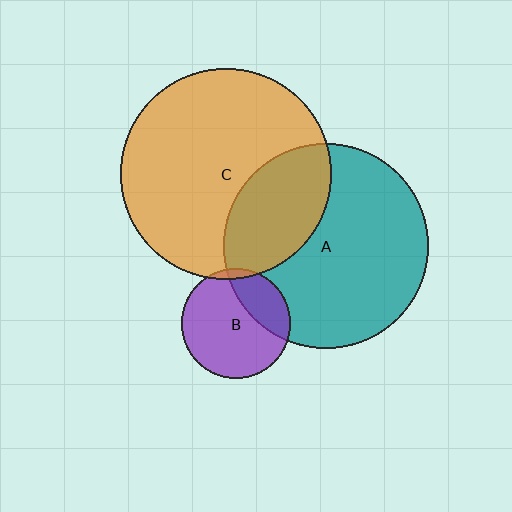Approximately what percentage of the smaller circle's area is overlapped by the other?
Approximately 30%.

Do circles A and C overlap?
Yes.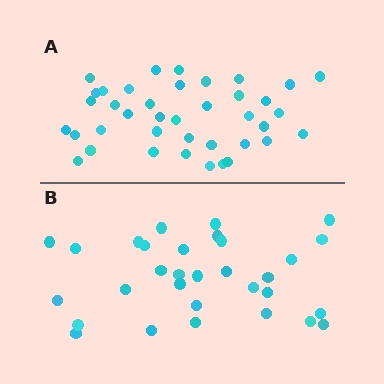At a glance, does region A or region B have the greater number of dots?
Region A (the top region) has more dots.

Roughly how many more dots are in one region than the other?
Region A has roughly 8 or so more dots than region B.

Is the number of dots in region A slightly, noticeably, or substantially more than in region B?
Region A has noticeably more, but not dramatically so. The ratio is roughly 1.3 to 1.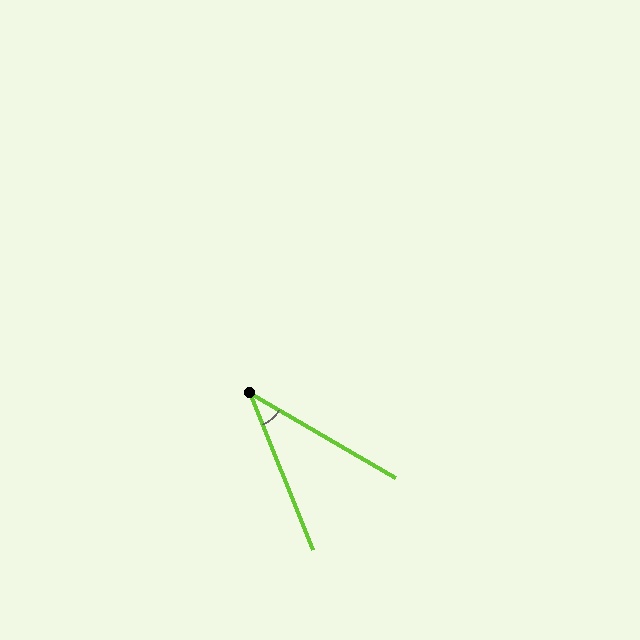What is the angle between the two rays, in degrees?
Approximately 38 degrees.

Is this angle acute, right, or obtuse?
It is acute.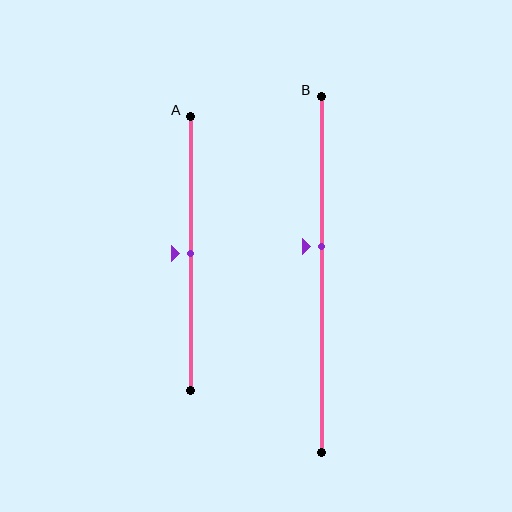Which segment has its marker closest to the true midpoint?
Segment A has its marker closest to the true midpoint.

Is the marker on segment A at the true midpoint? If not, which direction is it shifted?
Yes, the marker on segment A is at the true midpoint.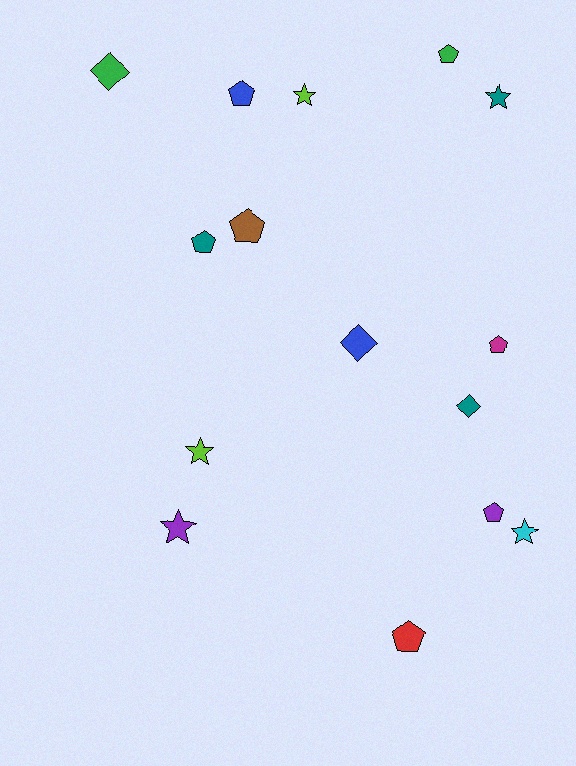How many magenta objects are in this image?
There is 1 magenta object.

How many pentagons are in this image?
There are 7 pentagons.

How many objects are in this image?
There are 15 objects.